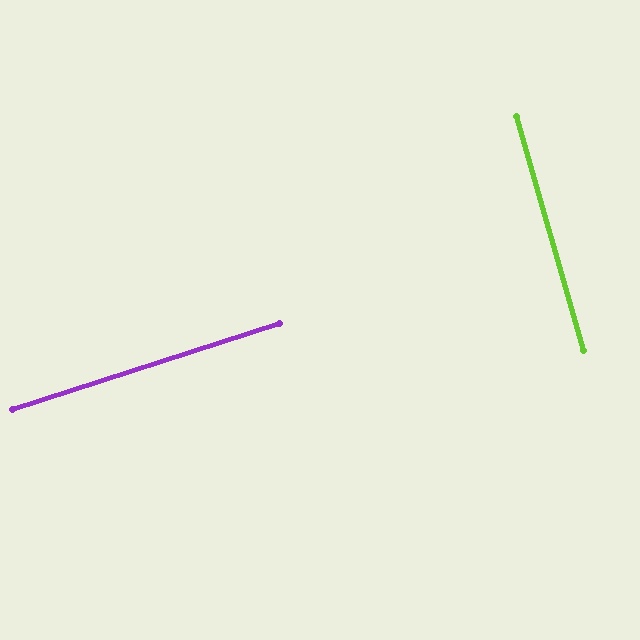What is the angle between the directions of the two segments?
Approximately 88 degrees.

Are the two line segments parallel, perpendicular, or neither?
Perpendicular — they meet at approximately 88°.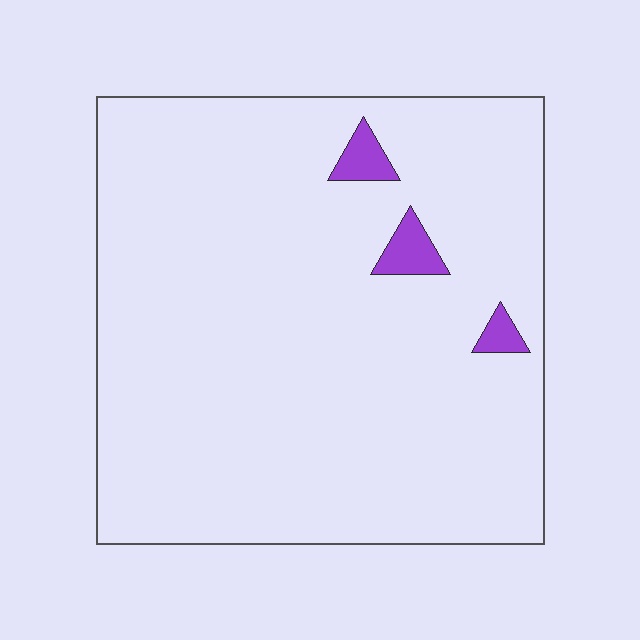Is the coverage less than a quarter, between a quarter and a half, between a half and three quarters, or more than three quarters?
Less than a quarter.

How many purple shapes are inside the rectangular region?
3.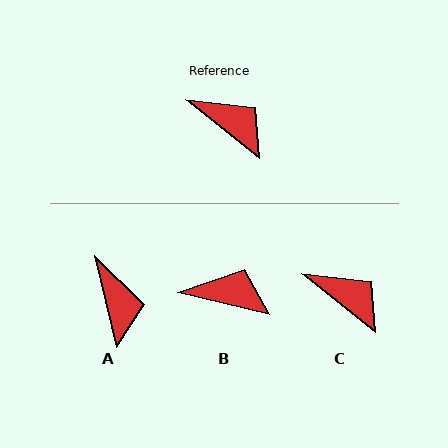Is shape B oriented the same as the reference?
No, it is off by about 25 degrees.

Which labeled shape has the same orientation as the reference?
C.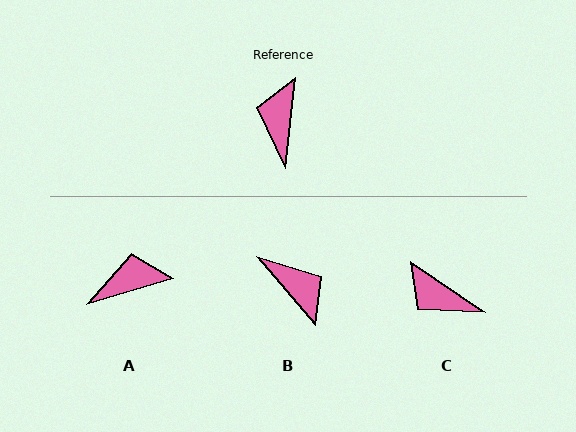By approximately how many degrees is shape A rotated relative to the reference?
Approximately 67 degrees clockwise.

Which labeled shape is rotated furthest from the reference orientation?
B, about 133 degrees away.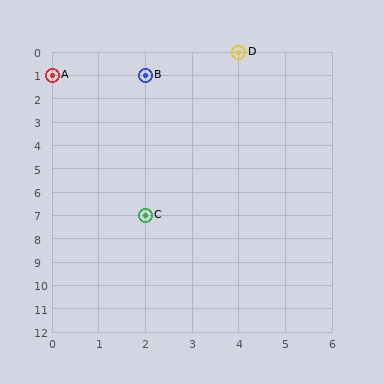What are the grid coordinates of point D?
Point D is at grid coordinates (4, 0).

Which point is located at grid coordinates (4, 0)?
Point D is at (4, 0).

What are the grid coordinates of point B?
Point B is at grid coordinates (2, 1).